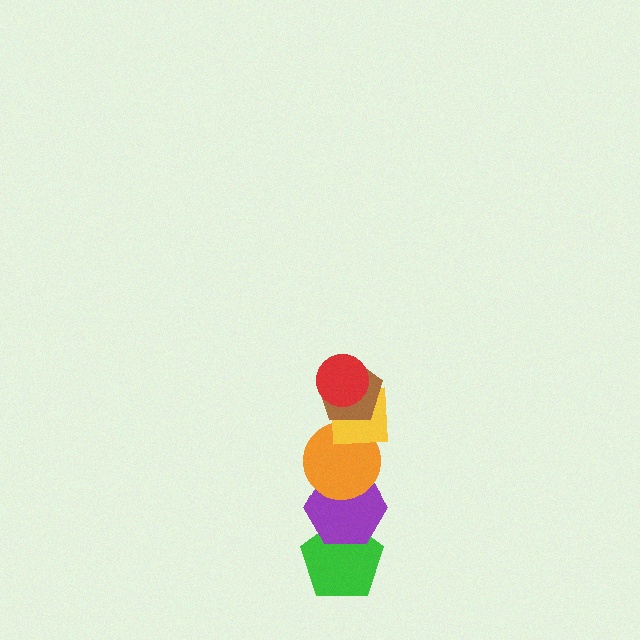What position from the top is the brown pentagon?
The brown pentagon is 2nd from the top.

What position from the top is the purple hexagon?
The purple hexagon is 5th from the top.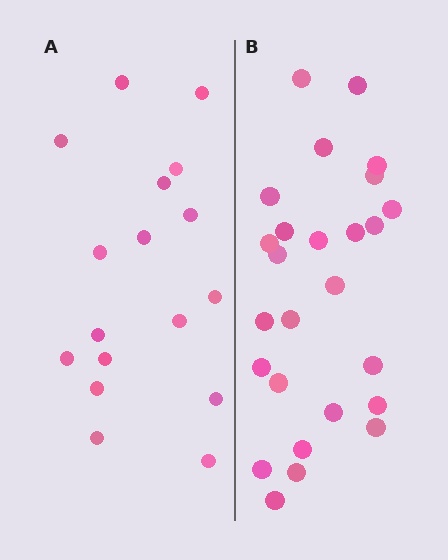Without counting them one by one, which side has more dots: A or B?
Region B (the right region) has more dots.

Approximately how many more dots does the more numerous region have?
Region B has roughly 8 or so more dots than region A.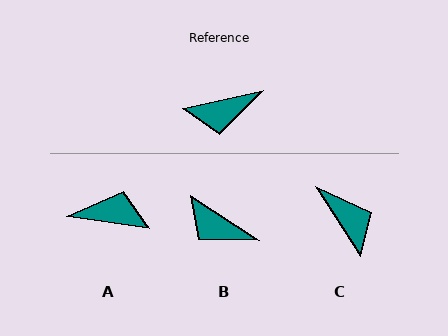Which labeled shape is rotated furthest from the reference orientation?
A, about 159 degrees away.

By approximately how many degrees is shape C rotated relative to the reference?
Approximately 110 degrees counter-clockwise.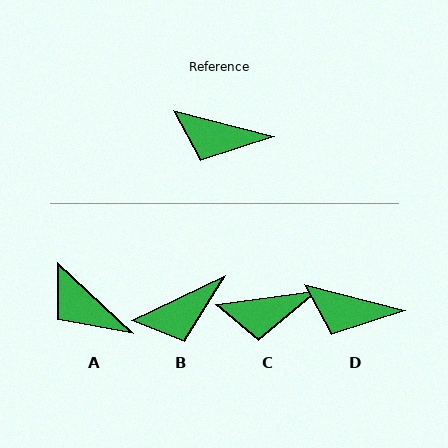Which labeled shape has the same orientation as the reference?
D.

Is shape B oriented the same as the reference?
No, it is off by about 40 degrees.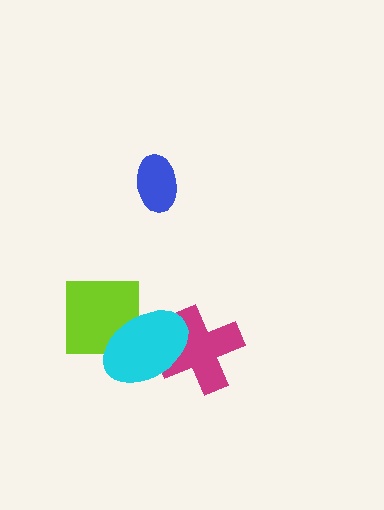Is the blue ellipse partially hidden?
No, no other shape covers it.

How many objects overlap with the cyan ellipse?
2 objects overlap with the cyan ellipse.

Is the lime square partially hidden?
Yes, it is partially covered by another shape.